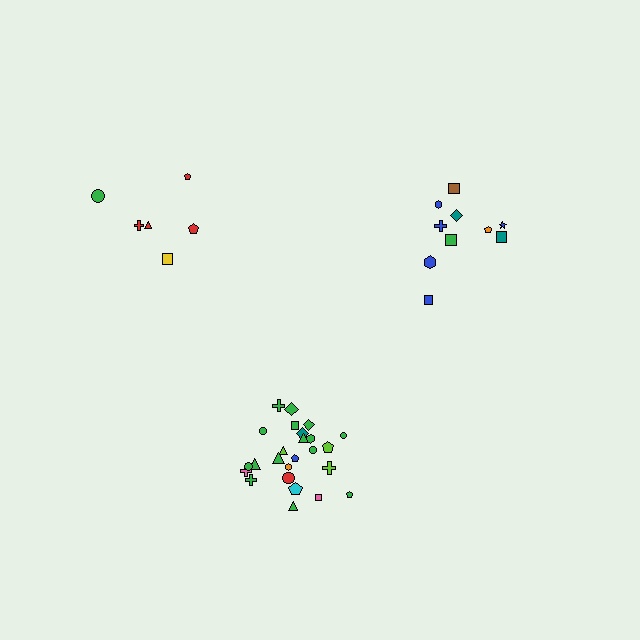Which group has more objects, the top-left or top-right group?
The top-right group.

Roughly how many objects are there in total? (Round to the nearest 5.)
Roughly 40 objects in total.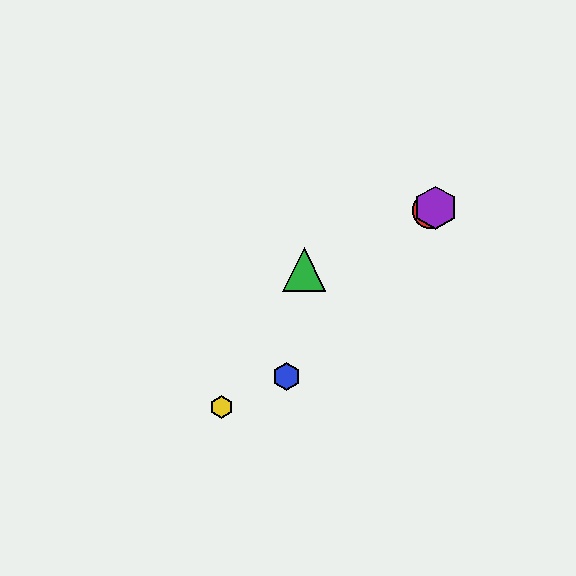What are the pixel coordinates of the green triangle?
The green triangle is at (304, 269).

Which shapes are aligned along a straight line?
The red circle, the green triangle, the purple hexagon are aligned along a straight line.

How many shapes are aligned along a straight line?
3 shapes (the red circle, the green triangle, the purple hexagon) are aligned along a straight line.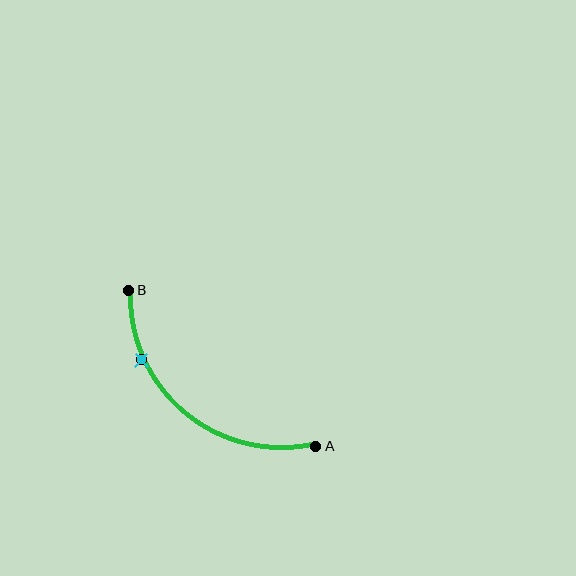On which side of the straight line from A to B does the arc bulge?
The arc bulges below and to the left of the straight line connecting A and B.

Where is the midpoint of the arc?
The arc midpoint is the point on the curve farthest from the straight line joining A and B. It sits below and to the left of that line.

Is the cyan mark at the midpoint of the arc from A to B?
No. The cyan mark lies on the arc but is closer to endpoint B. The arc midpoint would be at the point on the curve equidistant along the arc from both A and B.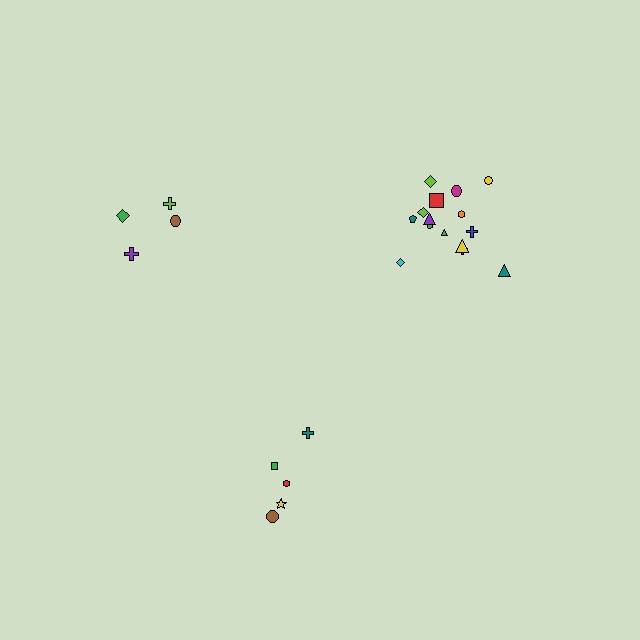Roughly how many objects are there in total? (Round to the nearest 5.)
Roughly 25 objects in total.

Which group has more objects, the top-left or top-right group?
The top-right group.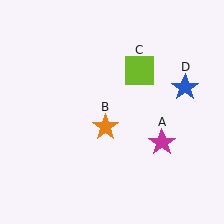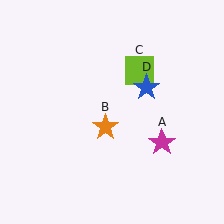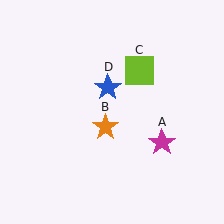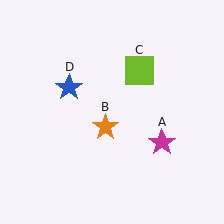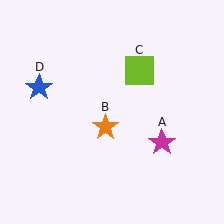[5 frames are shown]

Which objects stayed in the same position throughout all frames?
Magenta star (object A) and orange star (object B) and lime square (object C) remained stationary.